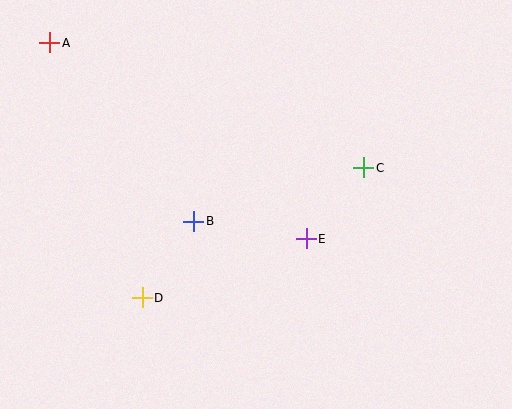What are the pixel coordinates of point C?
Point C is at (364, 168).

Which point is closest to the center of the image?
Point E at (306, 239) is closest to the center.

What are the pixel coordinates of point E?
Point E is at (306, 239).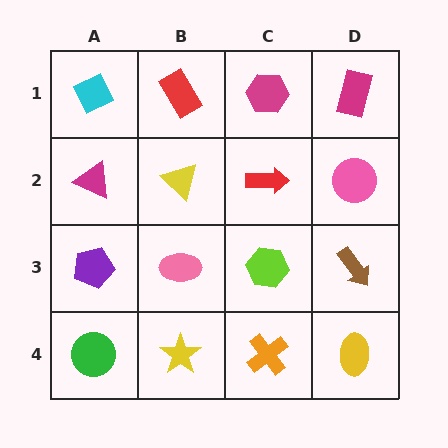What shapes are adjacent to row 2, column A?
A cyan diamond (row 1, column A), a purple pentagon (row 3, column A), a yellow triangle (row 2, column B).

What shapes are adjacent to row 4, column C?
A lime hexagon (row 3, column C), a yellow star (row 4, column B), a yellow ellipse (row 4, column D).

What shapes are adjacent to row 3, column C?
A red arrow (row 2, column C), an orange cross (row 4, column C), a pink ellipse (row 3, column B), a brown arrow (row 3, column D).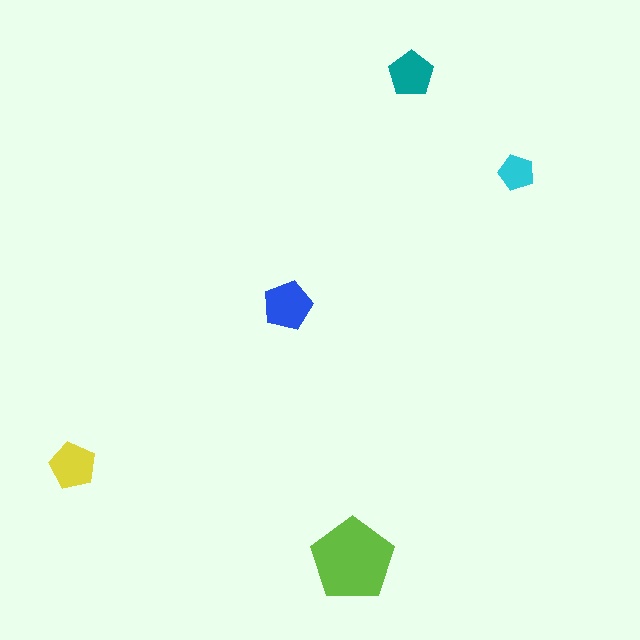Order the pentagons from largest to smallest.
the lime one, the blue one, the yellow one, the teal one, the cyan one.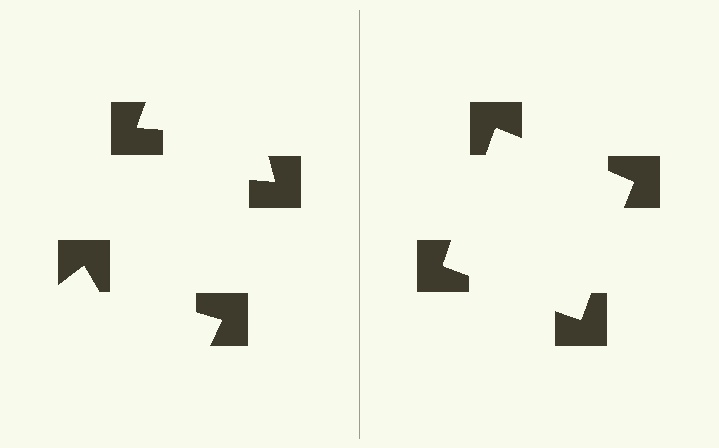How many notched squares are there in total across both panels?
8 — 4 on each side.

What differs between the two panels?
The notched squares are positioned identically on both sides; only the wedge orientations differ. On the right they align to a square; on the left they are misaligned.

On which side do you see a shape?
An illusory square appears on the right side. On the left side the wedge cuts are rotated, so no coherent shape forms.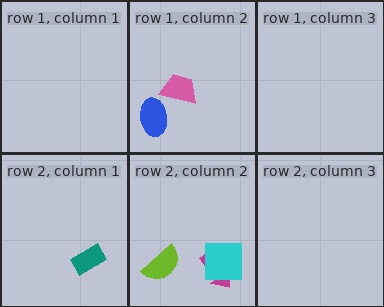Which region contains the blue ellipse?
The row 1, column 2 region.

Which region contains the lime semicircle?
The row 2, column 2 region.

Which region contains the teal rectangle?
The row 2, column 1 region.